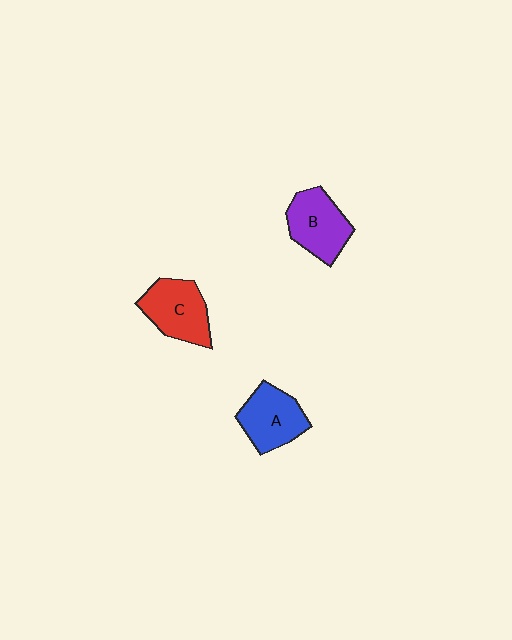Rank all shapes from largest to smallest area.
From largest to smallest: C (red), B (purple), A (blue).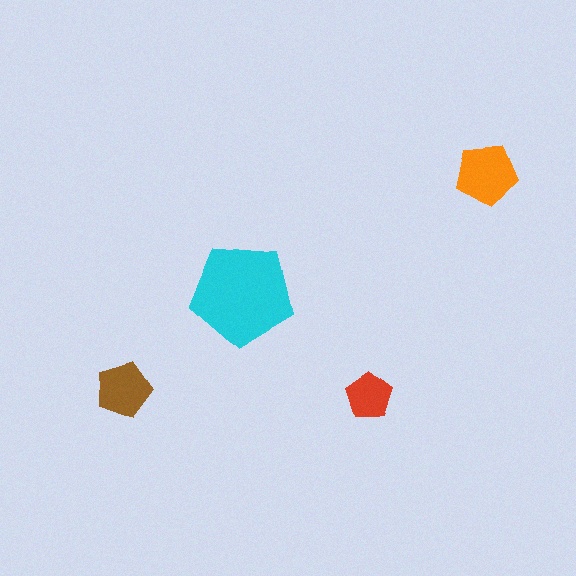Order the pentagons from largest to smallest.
the cyan one, the orange one, the brown one, the red one.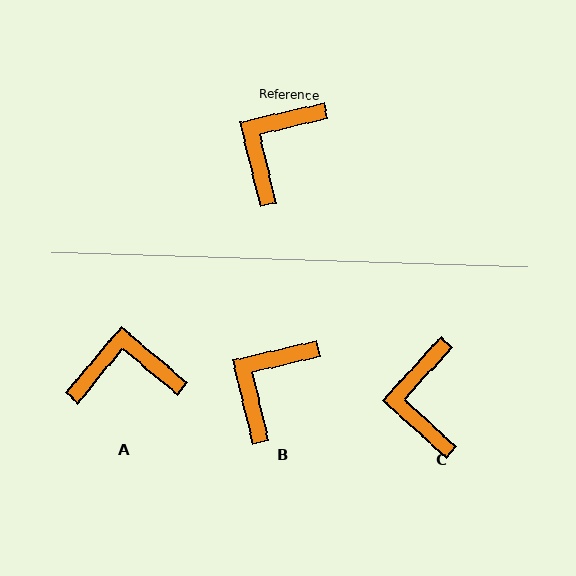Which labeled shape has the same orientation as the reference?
B.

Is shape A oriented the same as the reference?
No, it is off by about 53 degrees.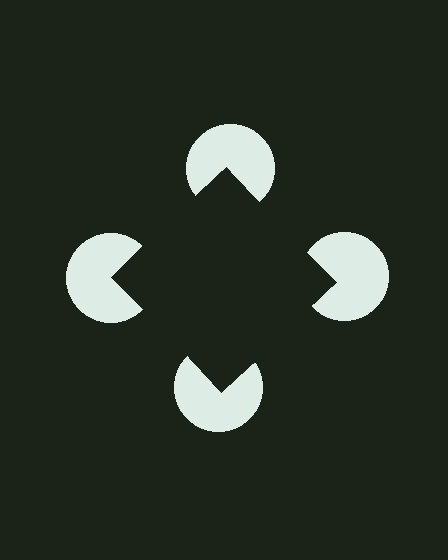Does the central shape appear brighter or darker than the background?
It typically appears slightly darker than the background, even though no actual brightness change is drawn.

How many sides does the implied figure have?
4 sides.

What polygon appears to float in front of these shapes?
An illusory square — its edges are inferred from the aligned wedge cuts in the pac-man discs, not physically drawn.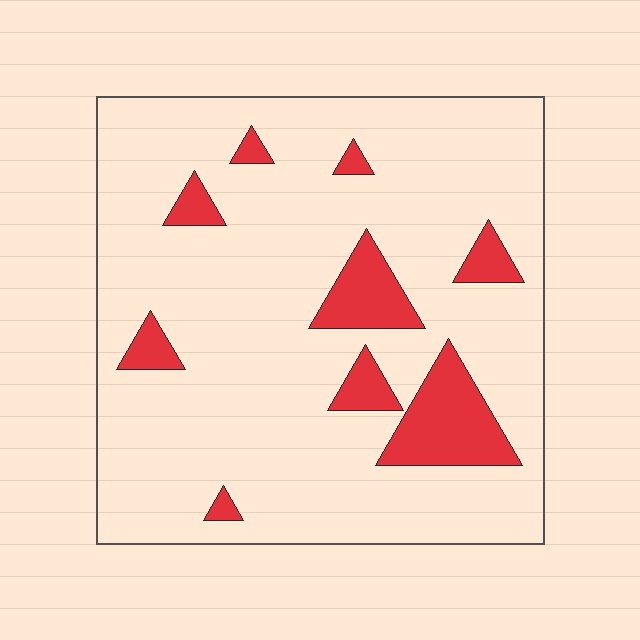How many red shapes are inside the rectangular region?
9.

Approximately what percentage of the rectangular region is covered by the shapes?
Approximately 15%.